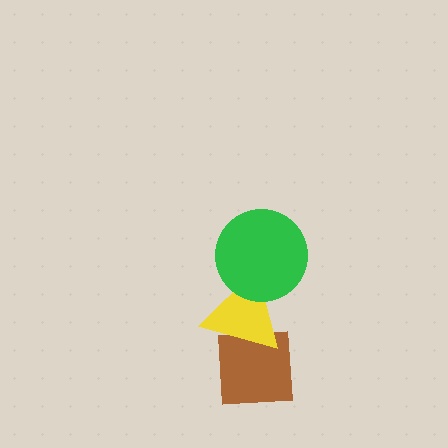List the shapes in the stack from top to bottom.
From top to bottom: the green circle, the yellow triangle, the brown square.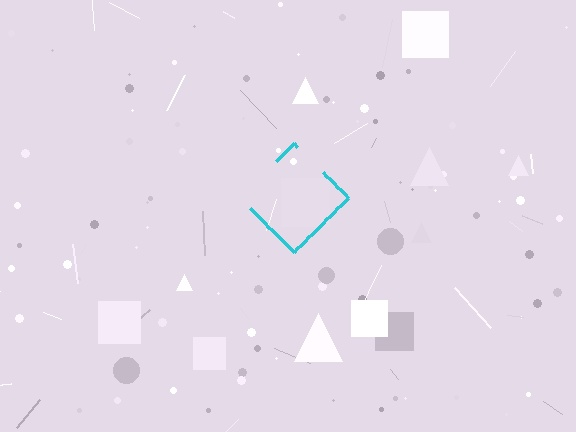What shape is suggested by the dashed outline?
The dashed outline suggests a diamond.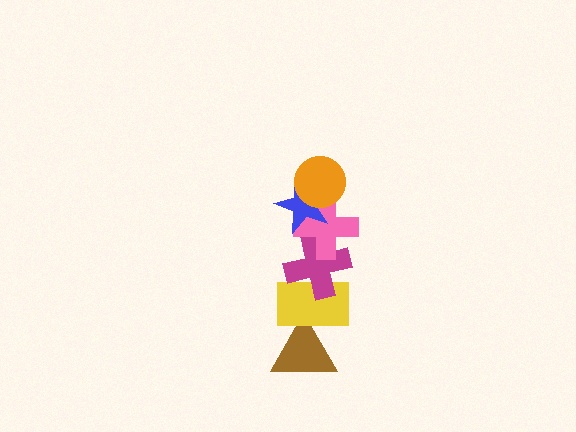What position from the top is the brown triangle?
The brown triangle is 6th from the top.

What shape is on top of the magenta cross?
The pink cross is on top of the magenta cross.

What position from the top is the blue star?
The blue star is 2nd from the top.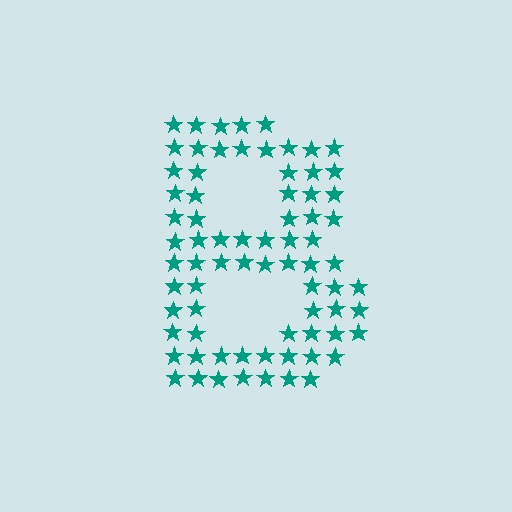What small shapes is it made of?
It is made of small stars.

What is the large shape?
The large shape is the letter B.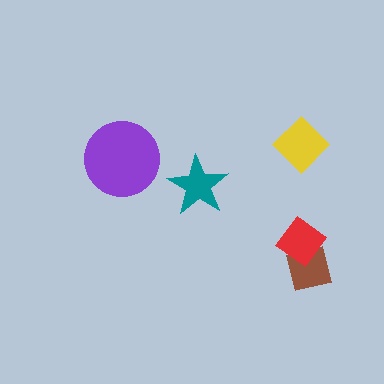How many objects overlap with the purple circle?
0 objects overlap with the purple circle.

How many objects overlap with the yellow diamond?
0 objects overlap with the yellow diamond.